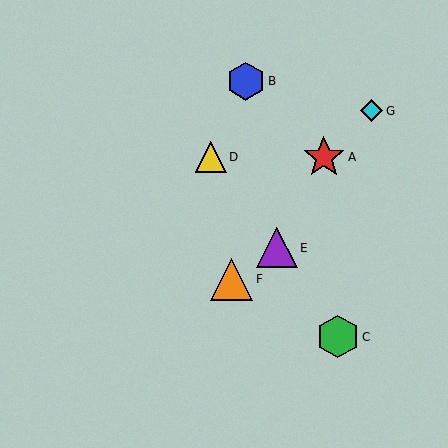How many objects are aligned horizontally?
2 objects (A, D) are aligned horizontally.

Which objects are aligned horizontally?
Objects A, D are aligned horizontally.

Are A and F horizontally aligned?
No, A is at y≈157 and F is at y≈280.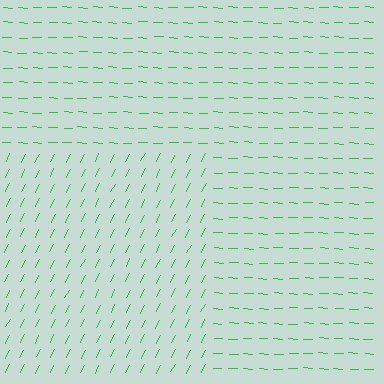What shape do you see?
I see a rectangle.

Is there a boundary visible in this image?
Yes, there is a texture boundary formed by a change in line orientation.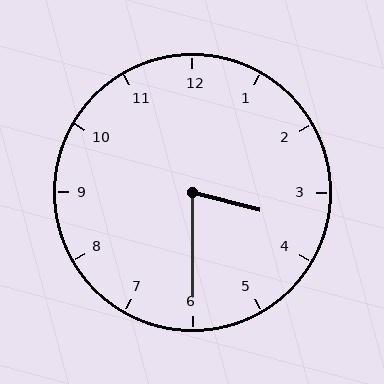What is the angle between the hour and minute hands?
Approximately 75 degrees.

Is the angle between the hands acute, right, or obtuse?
It is acute.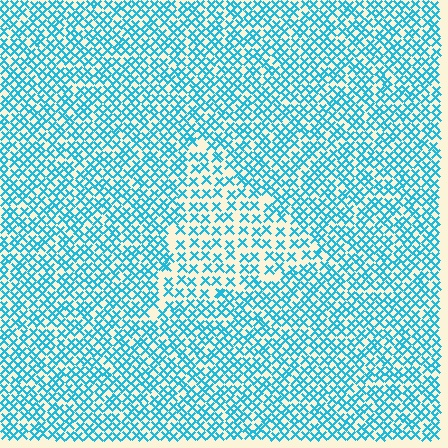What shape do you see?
I see a triangle.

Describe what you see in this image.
The image contains small cyan elements arranged at two different densities. A triangle-shaped region is visible where the elements are less densely packed than the surrounding area.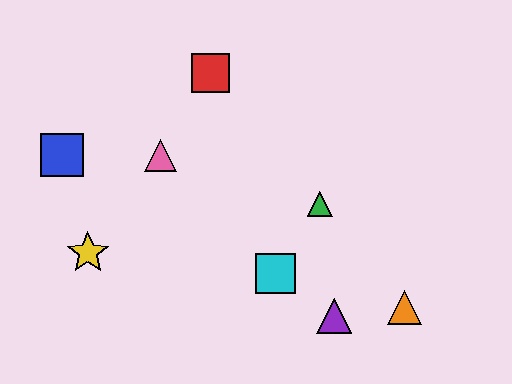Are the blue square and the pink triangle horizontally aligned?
Yes, both are at y≈155.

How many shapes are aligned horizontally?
2 shapes (the blue square, the pink triangle) are aligned horizontally.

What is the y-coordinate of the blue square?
The blue square is at y≈155.